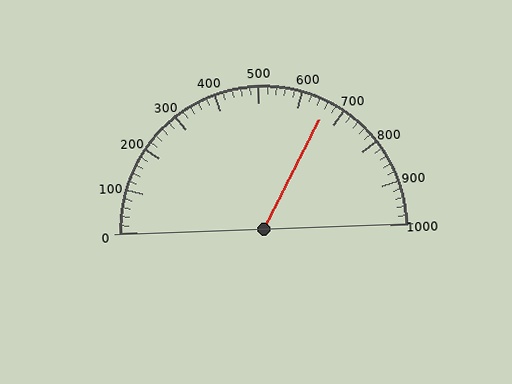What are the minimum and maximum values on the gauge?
The gauge ranges from 0 to 1000.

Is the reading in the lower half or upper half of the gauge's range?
The reading is in the upper half of the range (0 to 1000).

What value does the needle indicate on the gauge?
The needle indicates approximately 660.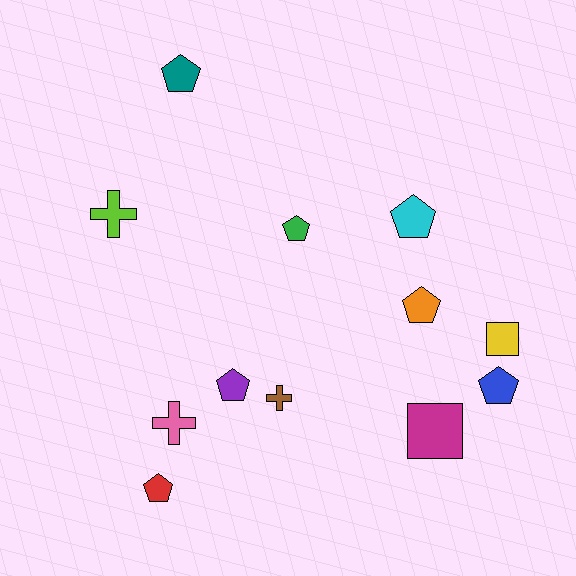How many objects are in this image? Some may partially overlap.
There are 12 objects.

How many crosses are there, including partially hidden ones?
There are 3 crosses.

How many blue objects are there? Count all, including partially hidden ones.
There is 1 blue object.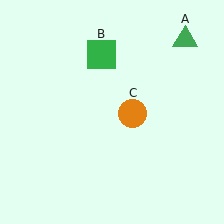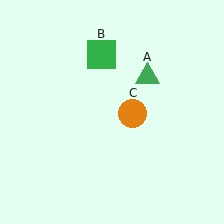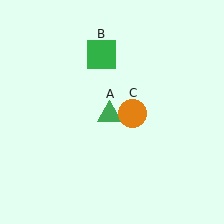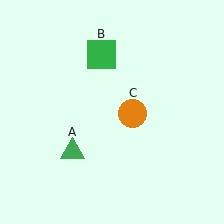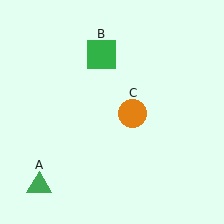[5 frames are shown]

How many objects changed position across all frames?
1 object changed position: green triangle (object A).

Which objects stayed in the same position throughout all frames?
Green square (object B) and orange circle (object C) remained stationary.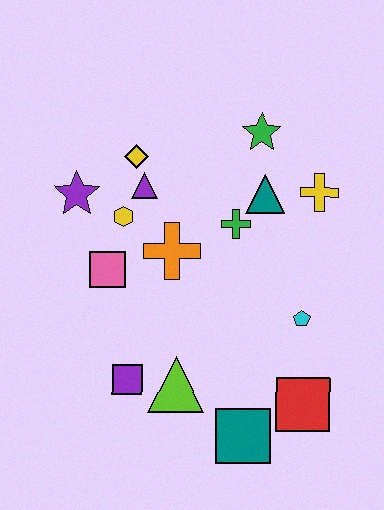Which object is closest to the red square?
The teal square is closest to the red square.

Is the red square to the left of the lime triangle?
No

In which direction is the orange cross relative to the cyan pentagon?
The orange cross is to the left of the cyan pentagon.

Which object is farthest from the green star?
The teal square is farthest from the green star.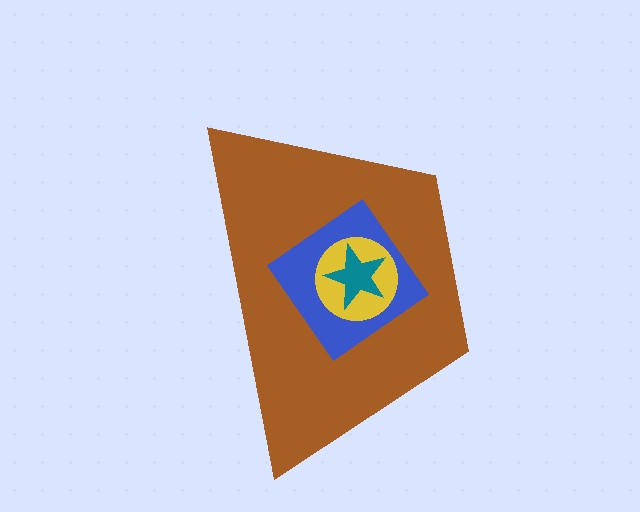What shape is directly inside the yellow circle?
The teal star.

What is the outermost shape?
The brown trapezoid.